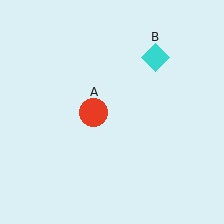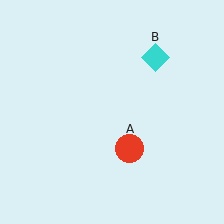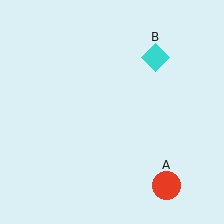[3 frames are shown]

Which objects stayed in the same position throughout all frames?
Cyan diamond (object B) remained stationary.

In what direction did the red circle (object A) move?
The red circle (object A) moved down and to the right.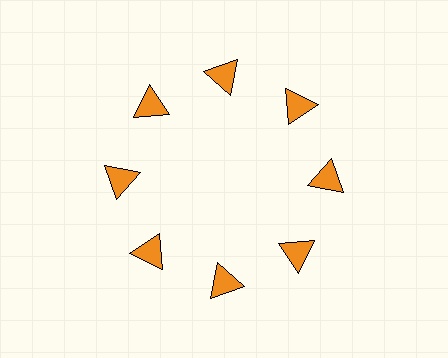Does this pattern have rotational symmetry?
Yes, this pattern has 8-fold rotational symmetry. It looks the same after rotating 45 degrees around the center.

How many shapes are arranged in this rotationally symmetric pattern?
There are 8 shapes, arranged in 8 groups of 1.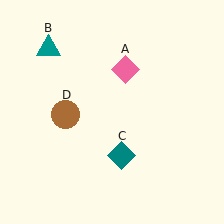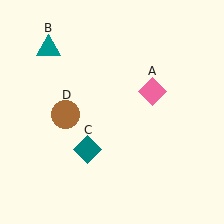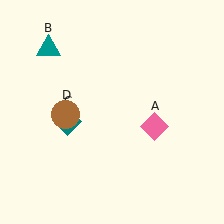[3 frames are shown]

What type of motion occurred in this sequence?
The pink diamond (object A), teal diamond (object C) rotated clockwise around the center of the scene.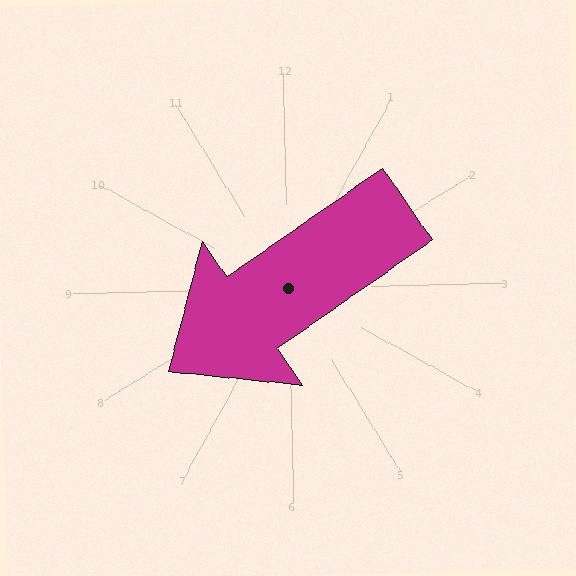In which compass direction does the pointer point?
Southwest.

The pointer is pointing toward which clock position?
Roughly 8 o'clock.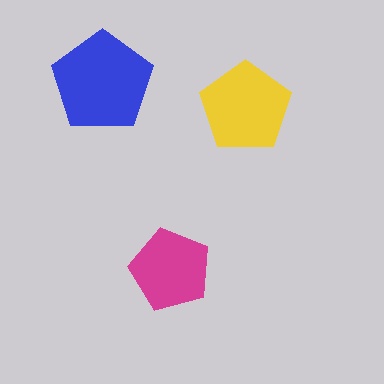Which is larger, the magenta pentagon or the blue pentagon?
The blue one.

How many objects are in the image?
There are 3 objects in the image.